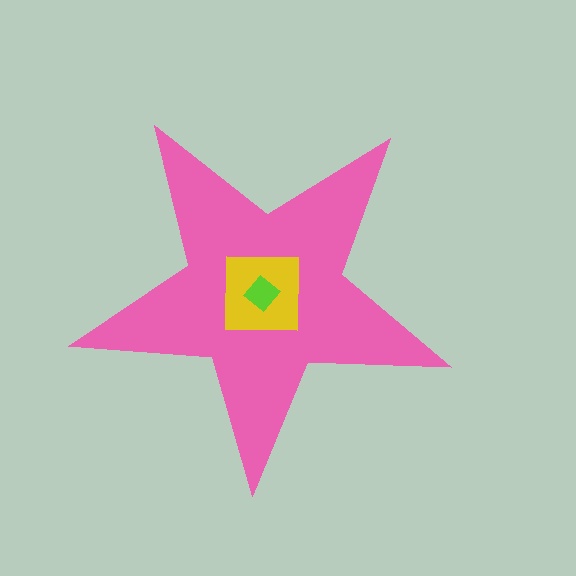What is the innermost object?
The lime diamond.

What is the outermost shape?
The pink star.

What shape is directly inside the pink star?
The yellow square.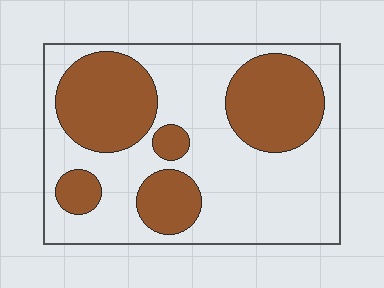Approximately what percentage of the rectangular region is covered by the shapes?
Approximately 35%.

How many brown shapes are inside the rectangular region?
5.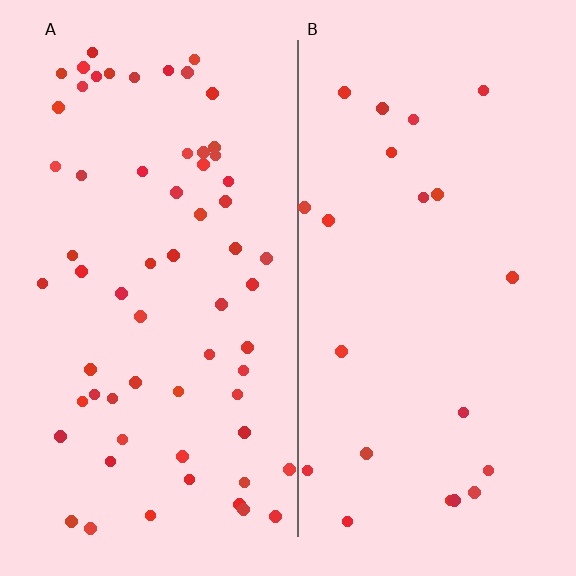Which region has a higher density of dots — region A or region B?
A (the left).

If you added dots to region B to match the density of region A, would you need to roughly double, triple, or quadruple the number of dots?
Approximately triple.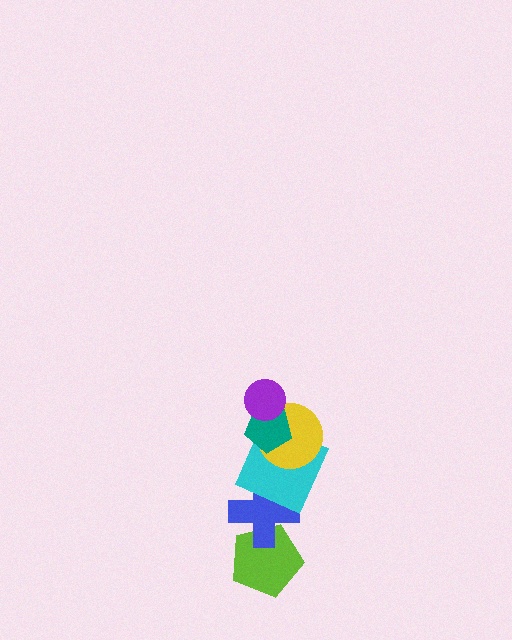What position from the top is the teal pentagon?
The teal pentagon is 2nd from the top.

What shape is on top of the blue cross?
The cyan square is on top of the blue cross.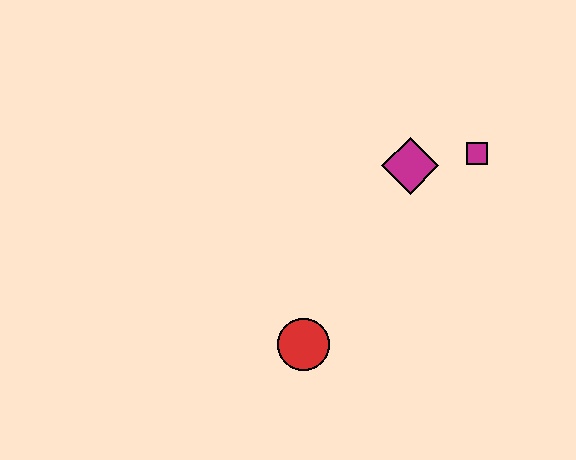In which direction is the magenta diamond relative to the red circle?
The magenta diamond is above the red circle.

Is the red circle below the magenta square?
Yes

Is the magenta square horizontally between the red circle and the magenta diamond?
No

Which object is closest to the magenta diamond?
The magenta square is closest to the magenta diamond.